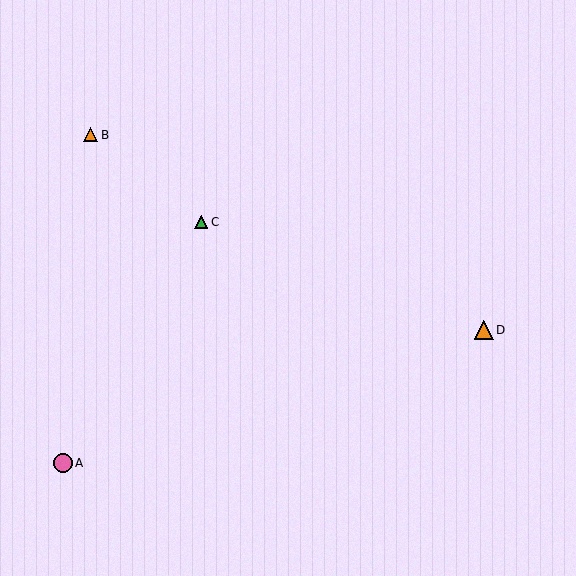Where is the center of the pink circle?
The center of the pink circle is at (63, 463).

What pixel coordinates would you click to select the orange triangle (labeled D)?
Click at (484, 330) to select the orange triangle D.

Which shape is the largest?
The orange triangle (labeled D) is the largest.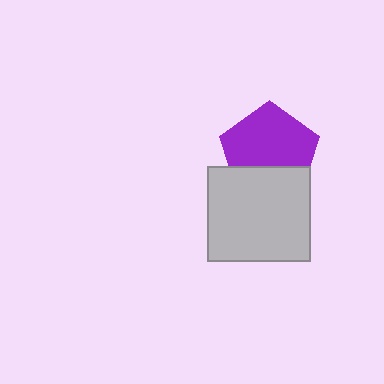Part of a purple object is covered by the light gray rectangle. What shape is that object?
It is a pentagon.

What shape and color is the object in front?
The object in front is a light gray rectangle.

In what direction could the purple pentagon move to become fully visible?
The purple pentagon could move up. That would shift it out from behind the light gray rectangle entirely.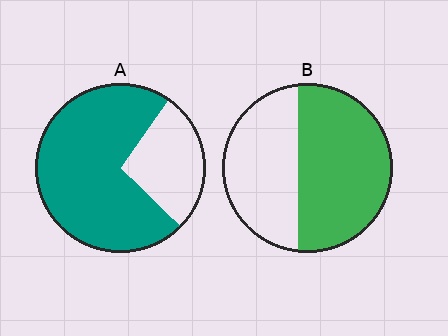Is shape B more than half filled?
Yes.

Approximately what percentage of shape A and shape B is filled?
A is approximately 75% and B is approximately 55%.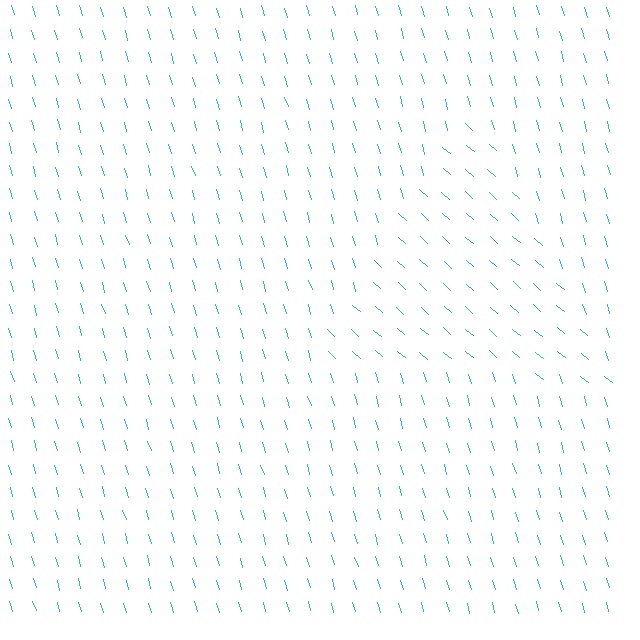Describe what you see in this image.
The image is filled with small cyan line segments. A triangle region in the image has lines oriented differently from the surrounding lines, creating a visible texture boundary.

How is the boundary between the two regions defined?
The boundary is defined purely by a change in line orientation (approximately 33 degrees difference). All lines are the same color and thickness.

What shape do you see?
I see a triangle.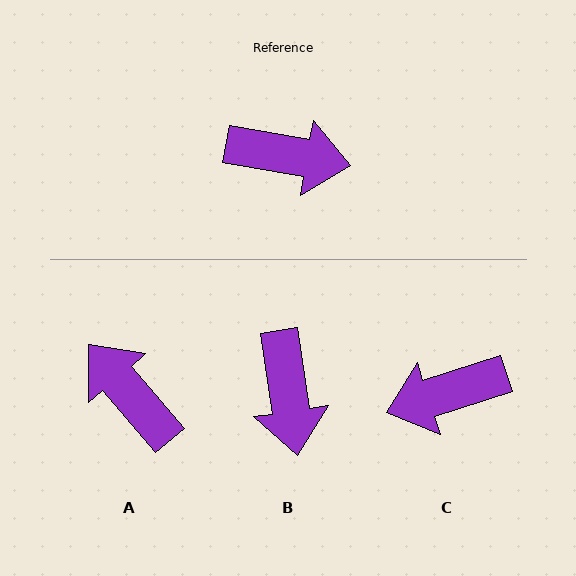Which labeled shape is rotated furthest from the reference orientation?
C, about 152 degrees away.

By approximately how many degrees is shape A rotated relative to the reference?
Approximately 140 degrees counter-clockwise.